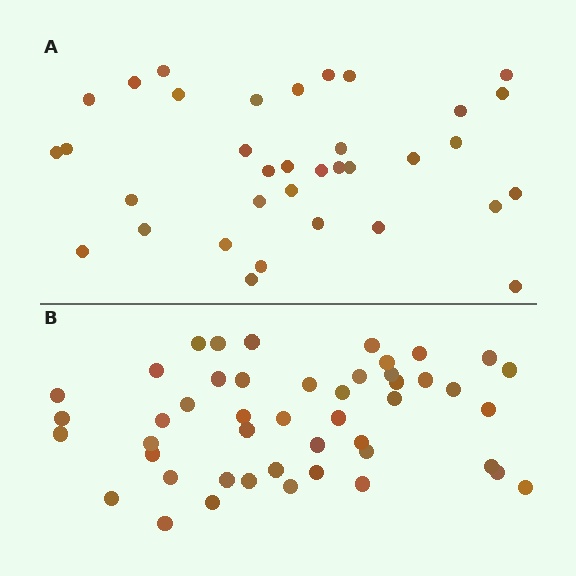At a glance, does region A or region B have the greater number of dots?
Region B (the bottom region) has more dots.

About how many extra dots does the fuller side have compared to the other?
Region B has roughly 12 or so more dots than region A.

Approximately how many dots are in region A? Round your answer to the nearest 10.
About 40 dots. (The exact count is 35, which rounds to 40.)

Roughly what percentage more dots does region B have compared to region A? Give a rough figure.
About 35% more.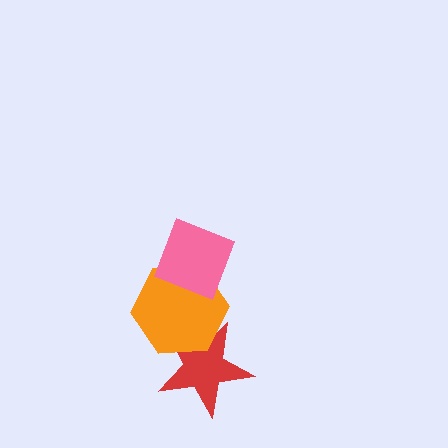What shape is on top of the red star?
The orange hexagon is on top of the red star.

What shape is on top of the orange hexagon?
The pink diamond is on top of the orange hexagon.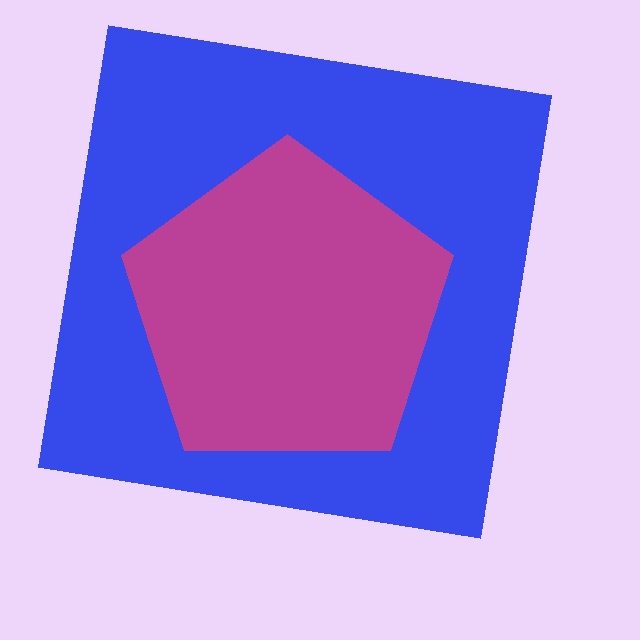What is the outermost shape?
The blue square.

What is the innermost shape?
The magenta pentagon.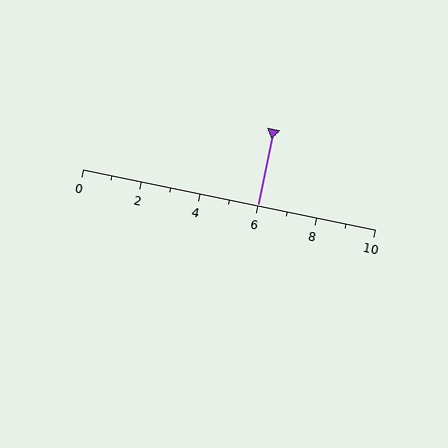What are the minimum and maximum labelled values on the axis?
The axis runs from 0 to 10.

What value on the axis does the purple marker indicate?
The marker indicates approximately 6.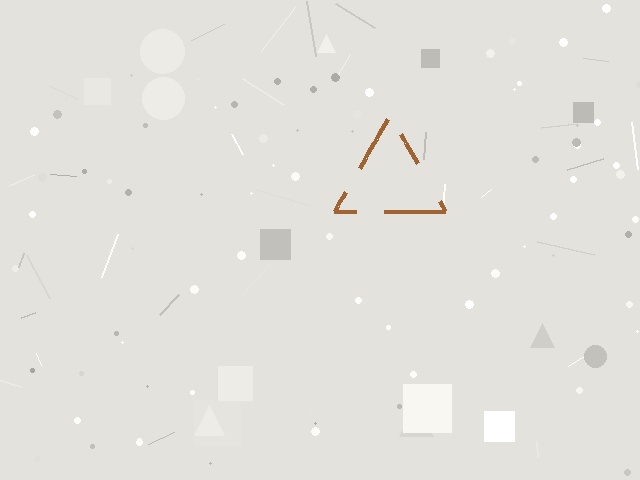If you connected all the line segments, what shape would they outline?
They would outline a triangle.